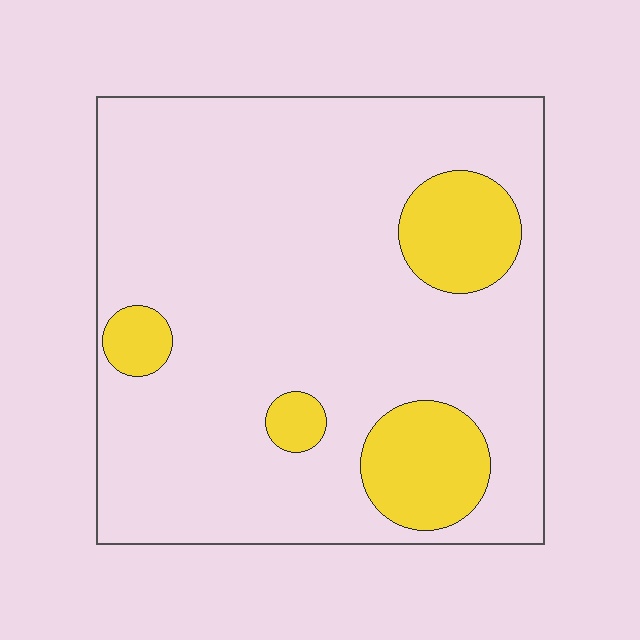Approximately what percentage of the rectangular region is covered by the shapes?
Approximately 15%.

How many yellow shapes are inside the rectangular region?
4.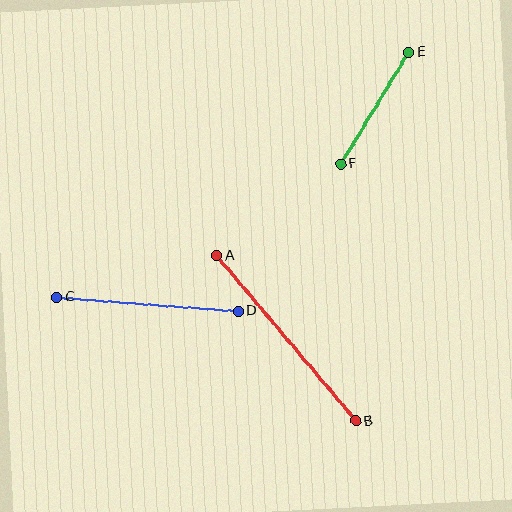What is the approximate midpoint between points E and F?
The midpoint is at approximately (375, 108) pixels.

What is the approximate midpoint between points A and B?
The midpoint is at approximately (286, 338) pixels.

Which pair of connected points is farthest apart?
Points A and B are farthest apart.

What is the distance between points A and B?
The distance is approximately 216 pixels.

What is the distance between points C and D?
The distance is approximately 182 pixels.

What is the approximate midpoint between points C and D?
The midpoint is at approximately (148, 304) pixels.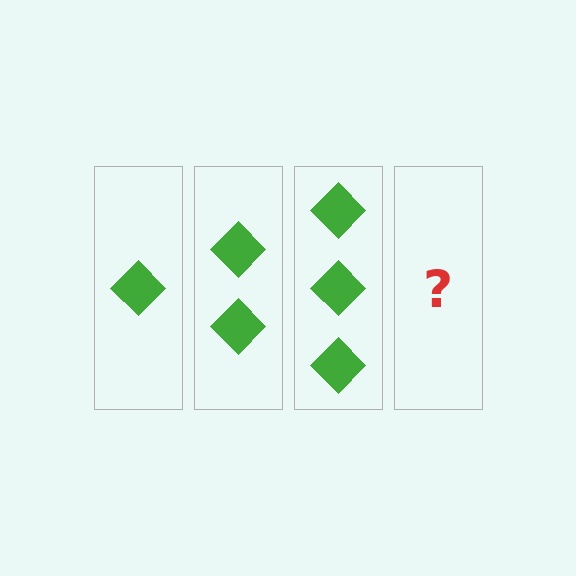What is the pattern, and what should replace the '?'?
The pattern is that each step adds one more diamond. The '?' should be 4 diamonds.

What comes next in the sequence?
The next element should be 4 diamonds.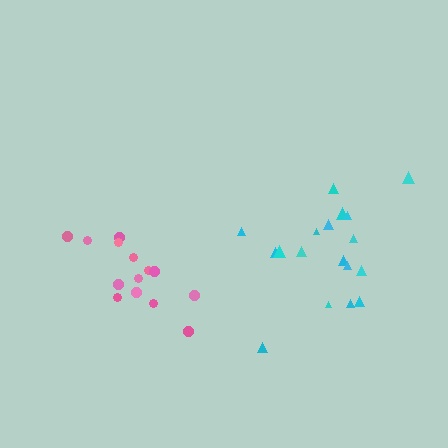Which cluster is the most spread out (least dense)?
Cyan.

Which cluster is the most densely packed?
Pink.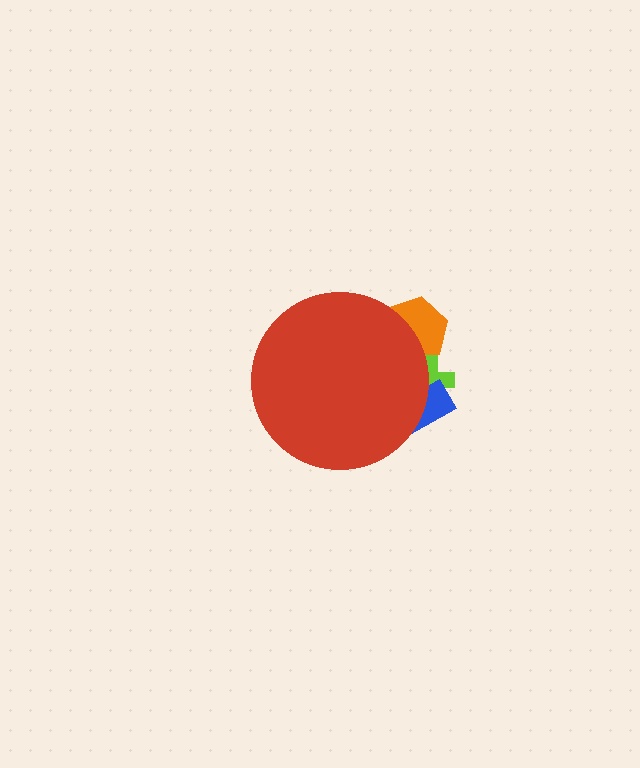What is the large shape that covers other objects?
A red circle.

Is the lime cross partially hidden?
Yes, the lime cross is partially hidden behind the red circle.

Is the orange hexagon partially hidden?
Yes, the orange hexagon is partially hidden behind the red circle.